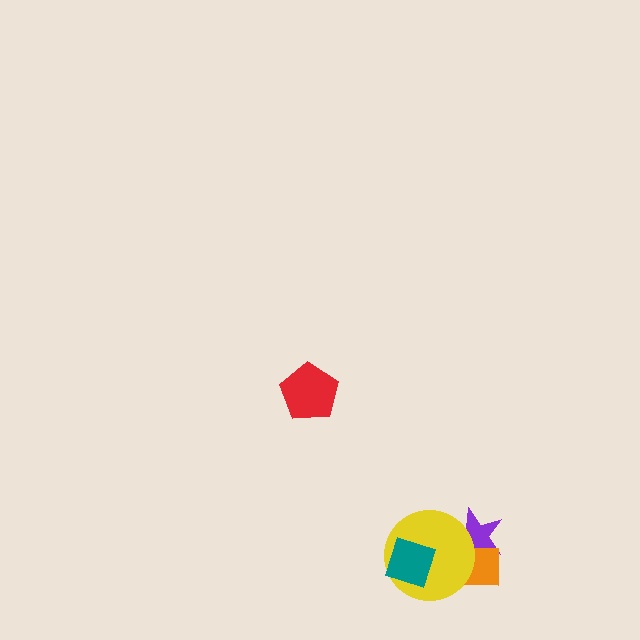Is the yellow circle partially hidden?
Yes, it is partially covered by another shape.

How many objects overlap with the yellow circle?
3 objects overlap with the yellow circle.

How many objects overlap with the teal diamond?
1 object overlaps with the teal diamond.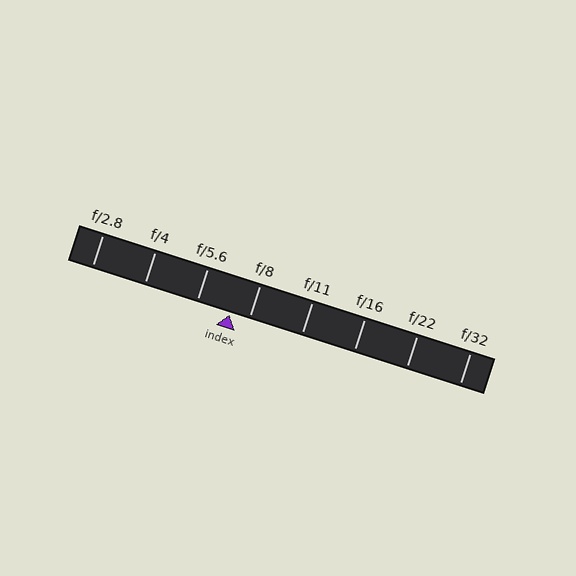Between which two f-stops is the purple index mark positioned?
The index mark is between f/5.6 and f/8.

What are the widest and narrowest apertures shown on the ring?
The widest aperture shown is f/2.8 and the narrowest is f/32.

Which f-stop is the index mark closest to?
The index mark is closest to f/8.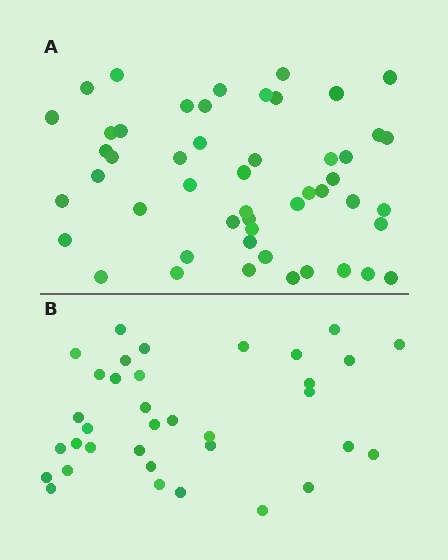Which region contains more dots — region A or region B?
Region A (the top region) has more dots.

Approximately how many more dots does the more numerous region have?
Region A has approximately 15 more dots than region B.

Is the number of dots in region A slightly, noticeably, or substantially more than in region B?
Region A has noticeably more, but not dramatically so. The ratio is roughly 1.4 to 1.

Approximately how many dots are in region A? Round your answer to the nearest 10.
About 50 dots.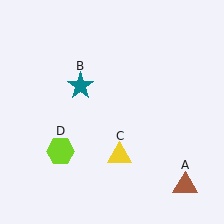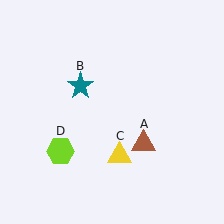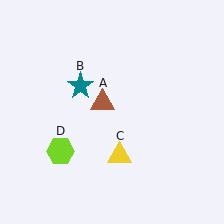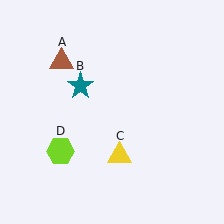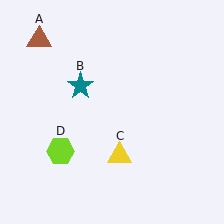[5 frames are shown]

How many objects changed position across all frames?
1 object changed position: brown triangle (object A).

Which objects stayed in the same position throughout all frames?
Teal star (object B) and yellow triangle (object C) and lime hexagon (object D) remained stationary.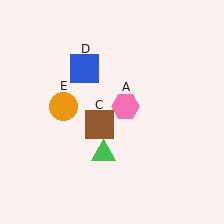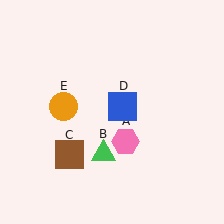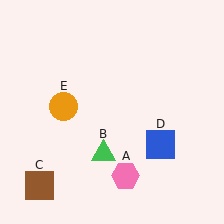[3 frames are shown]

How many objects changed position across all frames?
3 objects changed position: pink hexagon (object A), brown square (object C), blue square (object D).